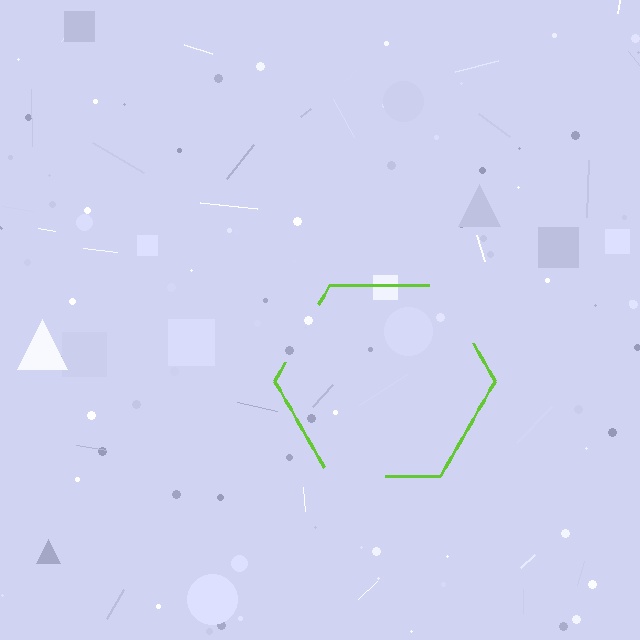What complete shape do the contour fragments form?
The contour fragments form a hexagon.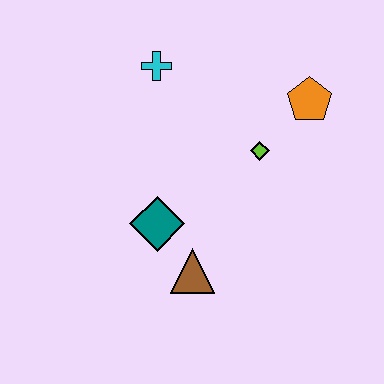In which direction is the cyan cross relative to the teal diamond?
The cyan cross is above the teal diamond.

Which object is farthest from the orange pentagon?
The brown triangle is farthest from the orange pentagon.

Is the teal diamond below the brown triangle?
No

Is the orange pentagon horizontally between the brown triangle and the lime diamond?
No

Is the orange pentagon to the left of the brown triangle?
No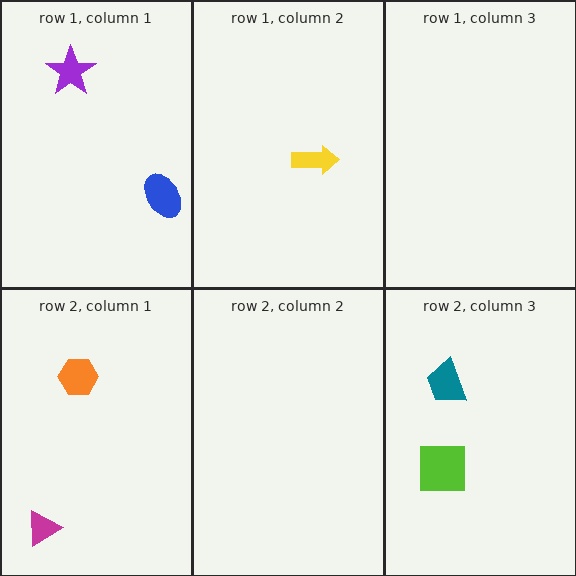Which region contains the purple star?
The row 1, column 1 region.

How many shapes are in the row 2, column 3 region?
2.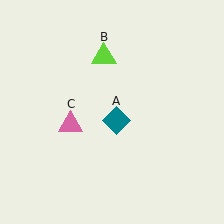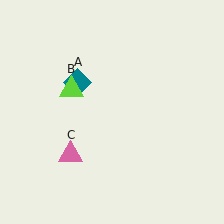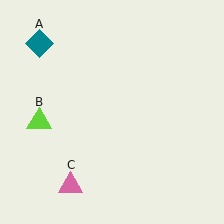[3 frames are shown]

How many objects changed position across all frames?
3 objects changed position: teal diamond (object A), lime triangle (object B), pink triangle (object C).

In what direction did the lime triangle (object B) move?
The lime triangle (object B) moved down and to the left.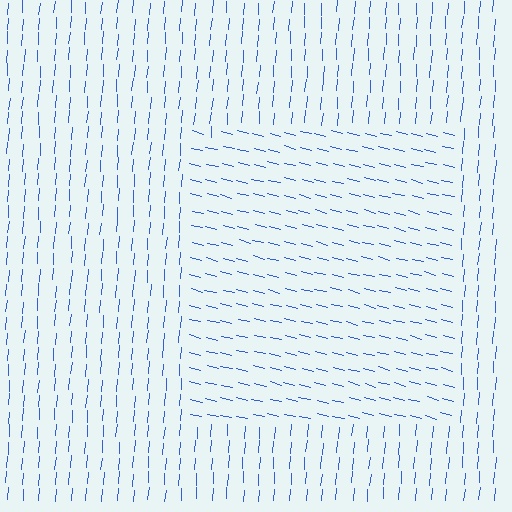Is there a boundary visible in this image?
Yes, there is a texture boundary formed by a change in line orientation.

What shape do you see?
I see a rectangle.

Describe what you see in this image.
The image is filled with small blue line segments. A rectangle region in the image has lines oriented differently from the surrounding lines, creating a visible texture boundary.